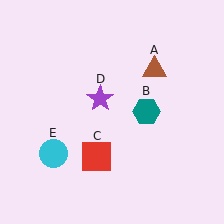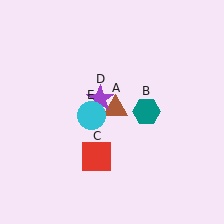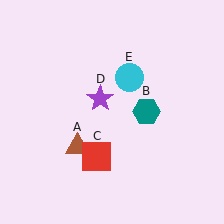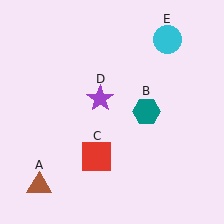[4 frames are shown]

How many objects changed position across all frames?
2 objects changed position: brown triangle (object A), cyan circle (object E).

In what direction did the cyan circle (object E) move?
The cyan circle (object E) moved up and to the right.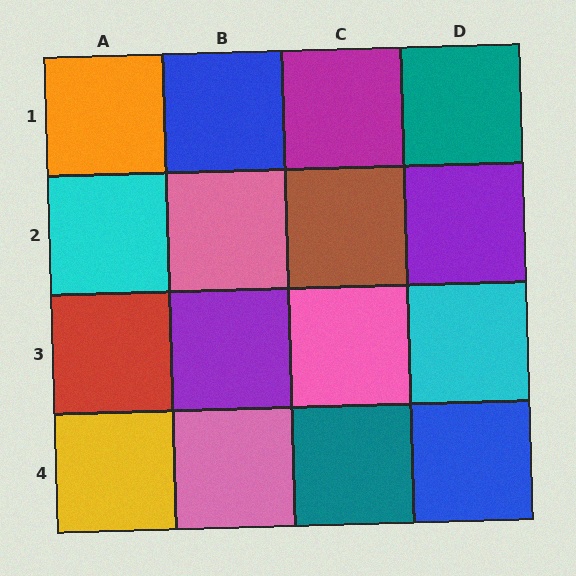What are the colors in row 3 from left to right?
Red, purple, pink, cyan.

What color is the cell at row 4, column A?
Yellow.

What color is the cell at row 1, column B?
Blue.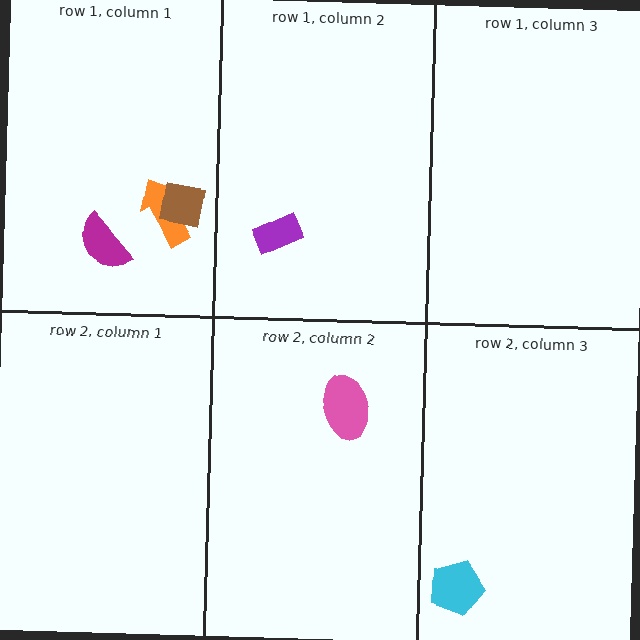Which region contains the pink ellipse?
The row 2, column 2 region.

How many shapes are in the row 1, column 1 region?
3.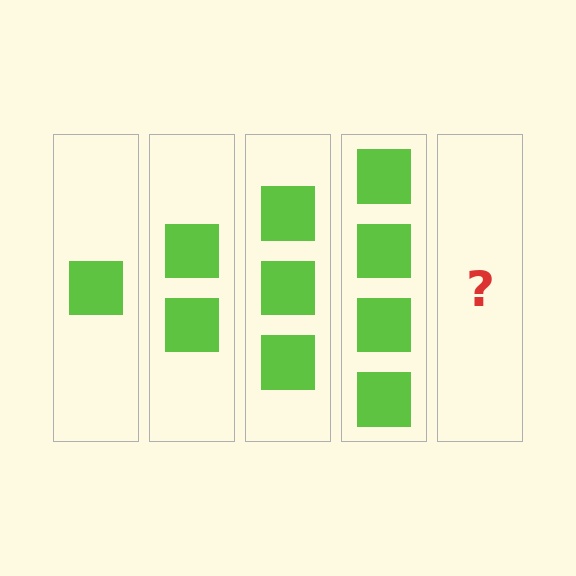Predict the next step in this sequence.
The next step is 5 squares.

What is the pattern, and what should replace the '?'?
The pattern is that each step adds one more square. The '?' should be 5 squares.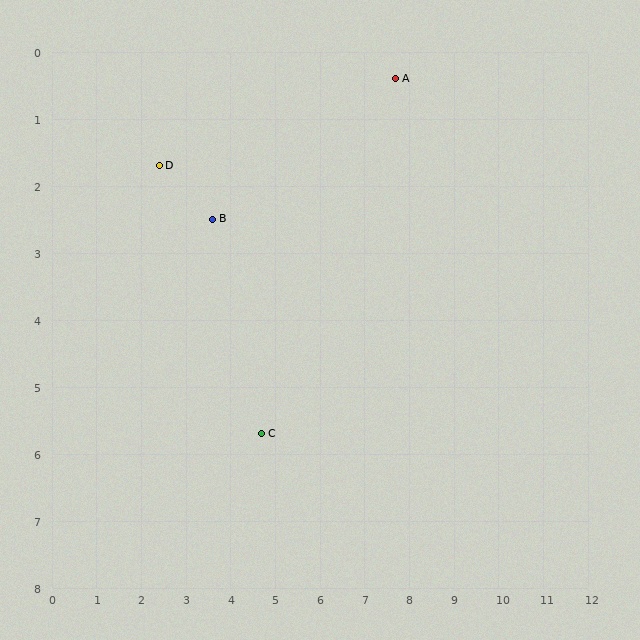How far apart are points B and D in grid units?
Points B and D are about 1.4 grid units apart.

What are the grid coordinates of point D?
Point D is at approximately (2.4, 1.7).